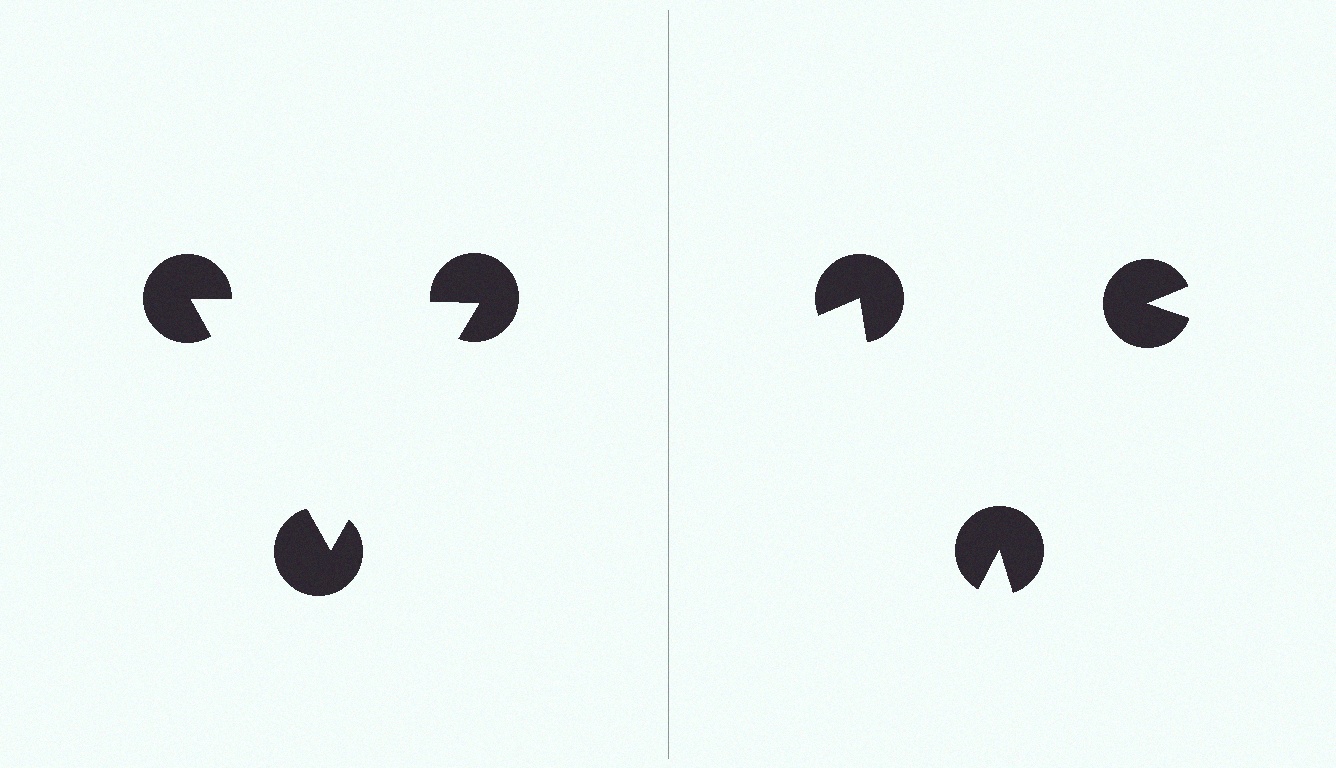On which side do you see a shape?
An illusory triangle appears on the left side. On the right side the wedge cuts are rotated, so no coherent shape forms.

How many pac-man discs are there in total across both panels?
6 — 3 on each side.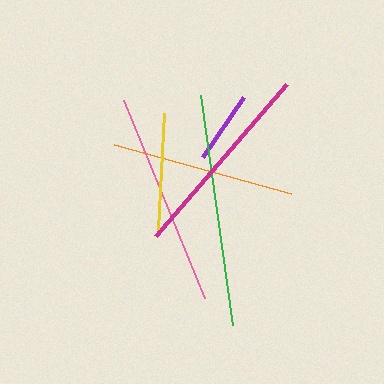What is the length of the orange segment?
The orange segment is approximately 183 pixels long.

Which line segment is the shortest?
The purple line is the shortest at approximately 72 pixels.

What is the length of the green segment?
The green segment is approximately 233 pixels long.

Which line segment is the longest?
The green line is the longest at approximately 233 pixels.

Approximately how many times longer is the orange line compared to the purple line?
The orange line is approximately 2.5 times the length of the purple line.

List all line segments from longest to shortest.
From longest to shortest: green, pink, magenta, orange, yellow, purple.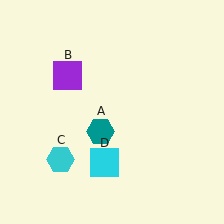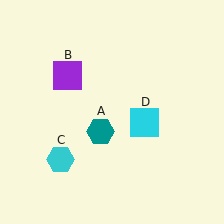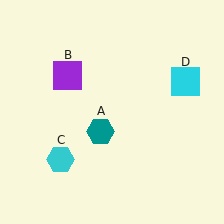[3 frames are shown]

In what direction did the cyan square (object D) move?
The cyan square (object D) moved up and to the right.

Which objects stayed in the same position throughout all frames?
Teal hexagon (object A) and purple square (object B) and cyan hexagon (object C) remained stationary.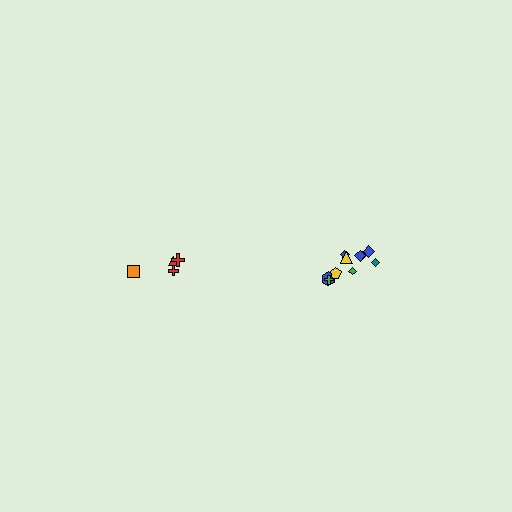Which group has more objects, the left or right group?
The right group.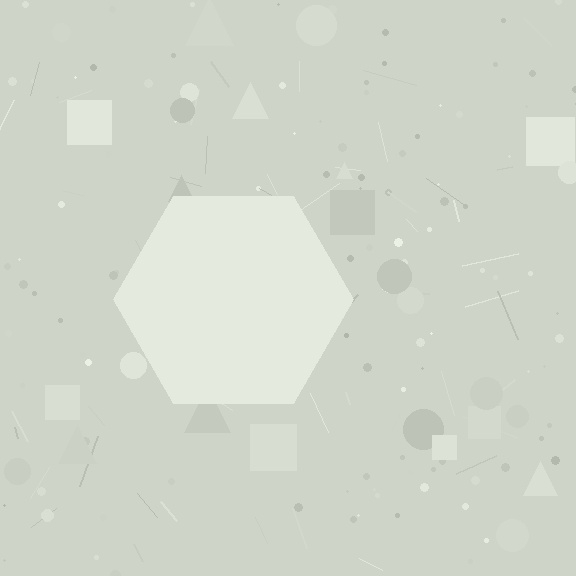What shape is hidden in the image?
A hexagon is hidden in the image.